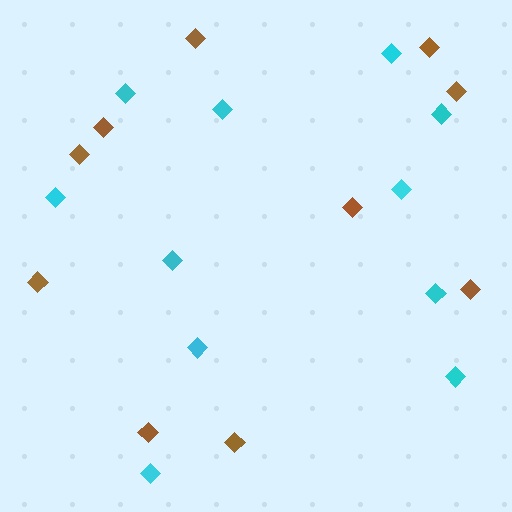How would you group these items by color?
There are 2 groups: one group of brown diamonds (10) and one group of cyan diamonds (11).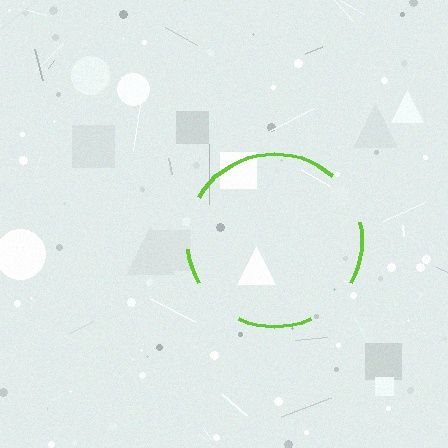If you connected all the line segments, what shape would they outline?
They would outline a circle.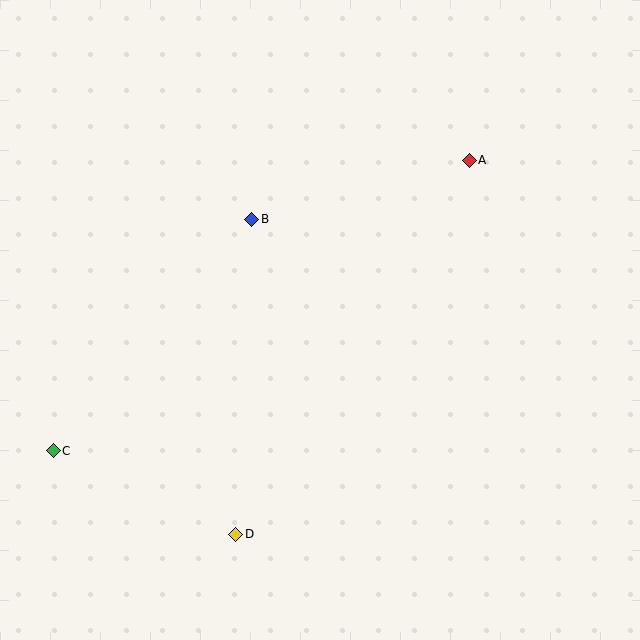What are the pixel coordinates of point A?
Point A is at (469, 160).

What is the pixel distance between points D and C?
The distance between D and C is 201 pixels.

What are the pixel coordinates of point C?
Point C is at (53, 451).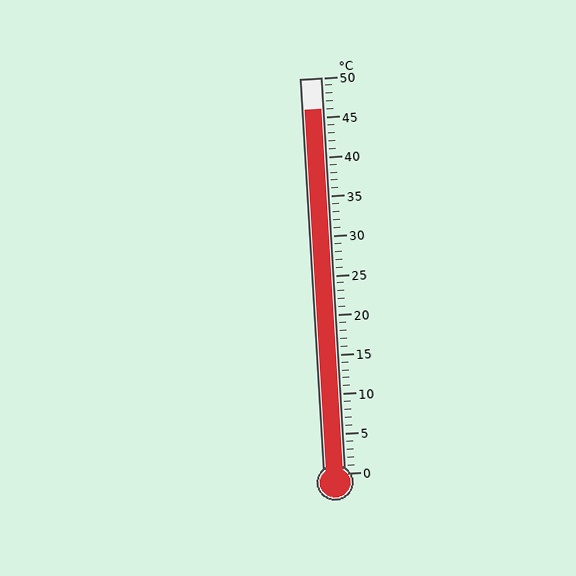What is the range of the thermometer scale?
The thermometer scale ranges from 0°C to 50°C.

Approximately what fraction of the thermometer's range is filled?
The thermometer is filled to approximately 90% of its range.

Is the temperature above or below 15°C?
The temperature is above 15°C.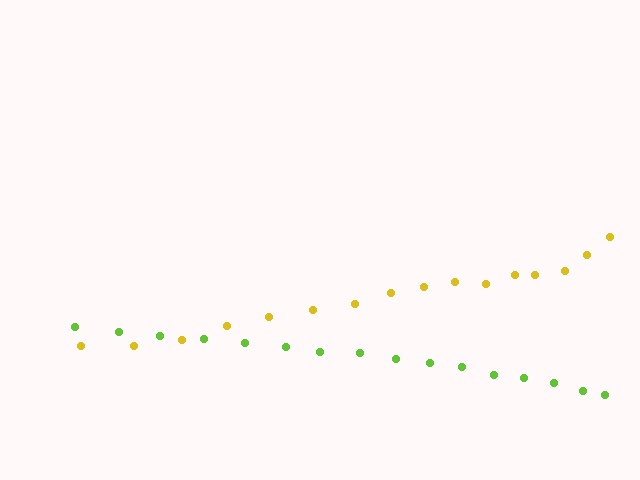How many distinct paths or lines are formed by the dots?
There are 2 distinct paths.